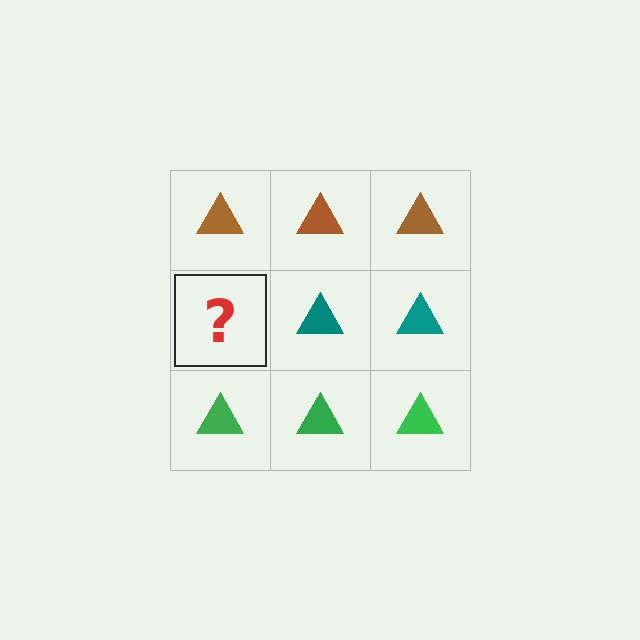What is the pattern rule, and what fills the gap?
The rule is that each row has a consistent color. The gap should be filled with a teal triangle.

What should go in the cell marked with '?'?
The missing cell should contain a teal triangle.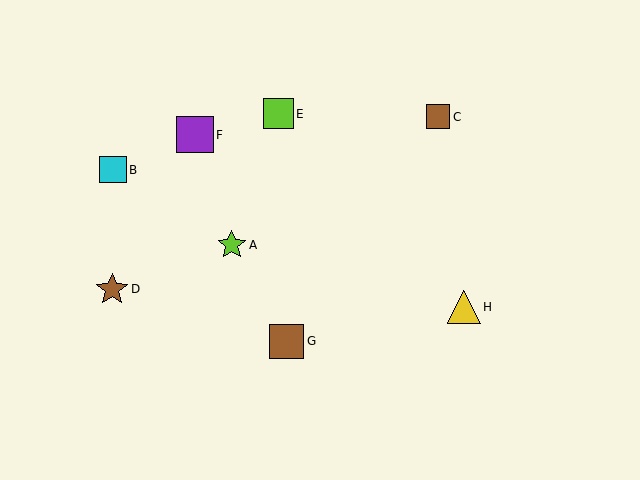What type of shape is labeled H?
Shape H is a yellow triangle.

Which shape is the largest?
The purple square (labeled F) is the largest.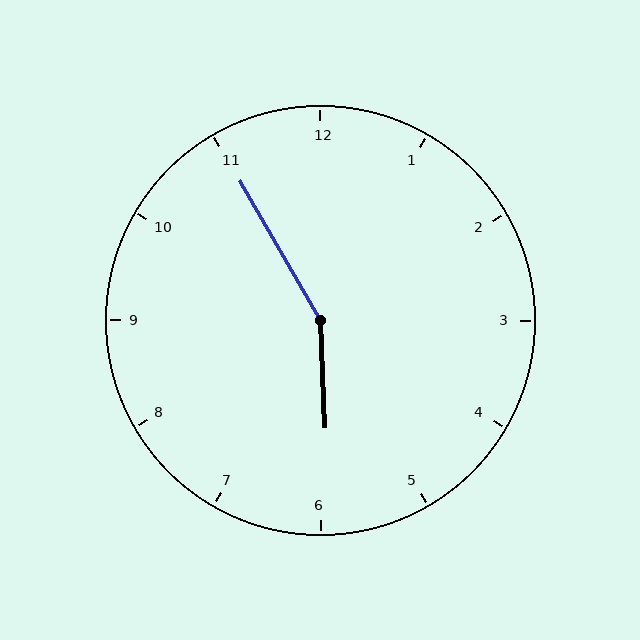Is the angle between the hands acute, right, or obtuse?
It is obtuse.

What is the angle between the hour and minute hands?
Approximately 152 degrees.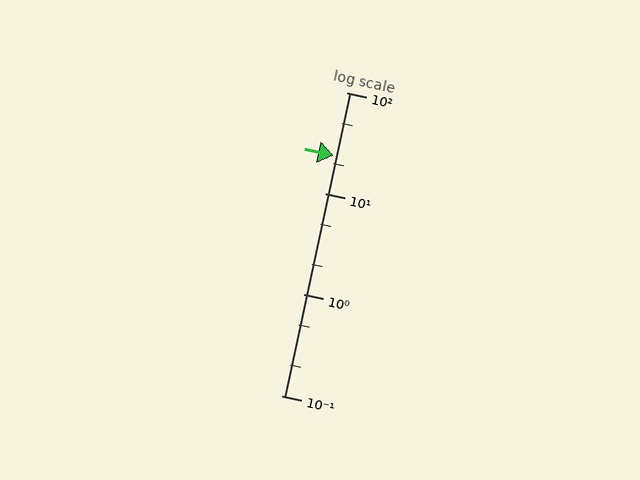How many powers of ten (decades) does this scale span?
The scale spans 3 decades, from 0.1 to 100.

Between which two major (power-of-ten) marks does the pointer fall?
The pointer is between 10 and 100.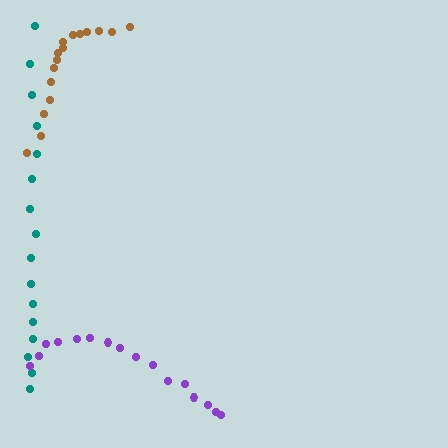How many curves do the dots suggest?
There are 3 distinct paths.